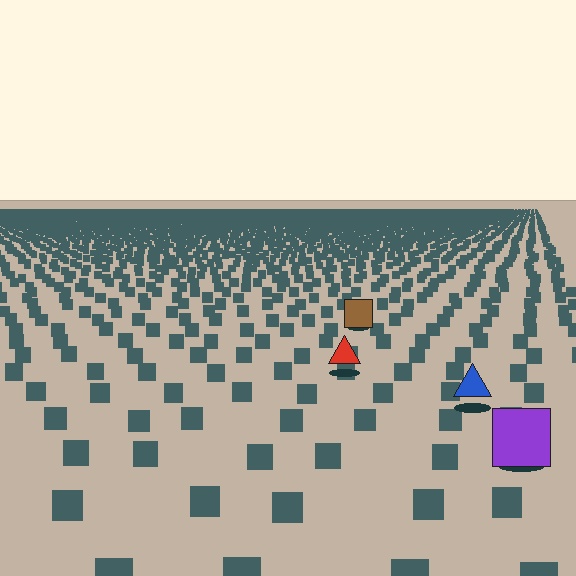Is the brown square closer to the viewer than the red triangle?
No. The red triangle is closer — you can tell from the texture gradient: the ground texture is coarser near it.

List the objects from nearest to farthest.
From nearest to farthest: the purple square, the blue triangle, the red triangle, the brown square.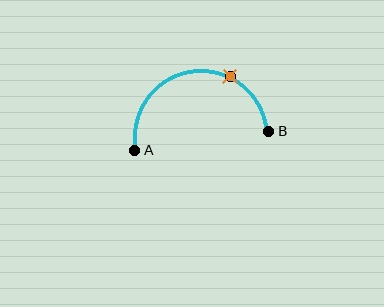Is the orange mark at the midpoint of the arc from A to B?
No. The orange mark lies on the arc but is closer to endpoint B. The arc midpoint would be at the point on the curve equidistant along the arc from both A and B.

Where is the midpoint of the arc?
The arc midpoint is the point on the curve farthest from the straight line joining A and B. It sits above that line.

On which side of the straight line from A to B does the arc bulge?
The arc bulges above the straight line connecting A and B.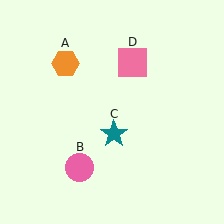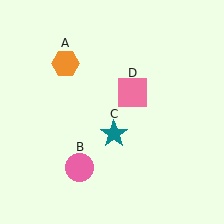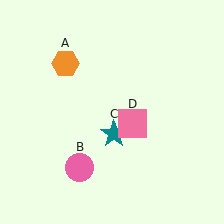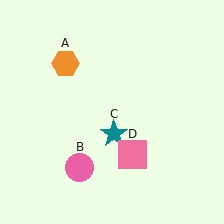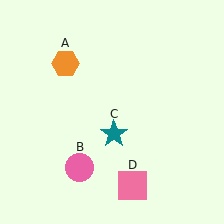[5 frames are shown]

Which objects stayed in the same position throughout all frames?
Orange hexagon (object A) and pink circle (object B) and teal star (object C) remained stationary.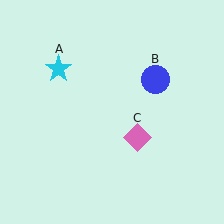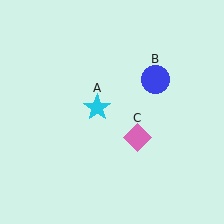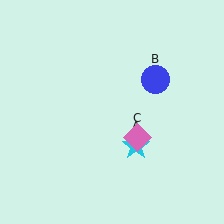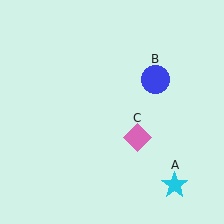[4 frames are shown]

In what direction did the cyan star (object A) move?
The cyan star (object A) moved down and to the right.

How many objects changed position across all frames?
1 object changed position: cyan star (object A).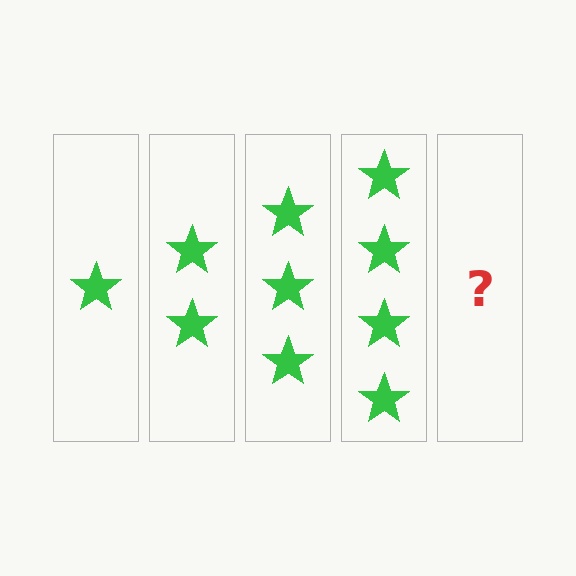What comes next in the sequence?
The next element should be 5 stars.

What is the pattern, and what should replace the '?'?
The pattern is that each step adds one more star. The '?' should be 5 stars.